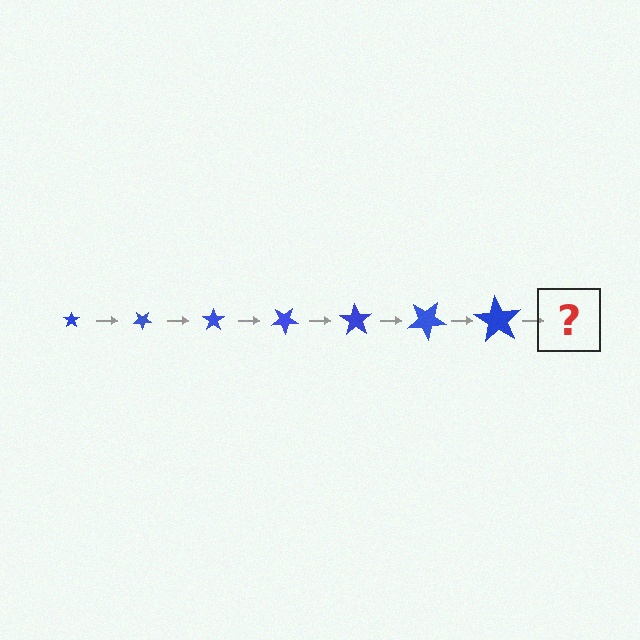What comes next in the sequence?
The next element should be a star, larger than the previous one and rotated 245 degrees from the start.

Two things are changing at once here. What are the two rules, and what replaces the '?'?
The two rules are that the star grows larger each step and it rotates 35 degrees each step. The '?' should be a star, larger than the previous one and rotated 245 degrees from the start.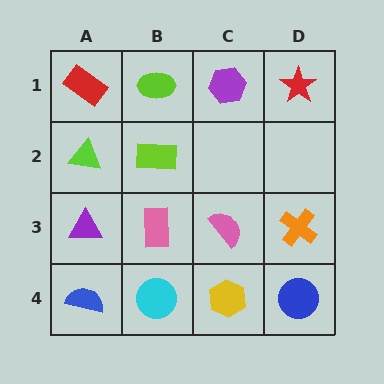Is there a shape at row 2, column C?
No, that cell is empty.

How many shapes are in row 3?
4 shapes.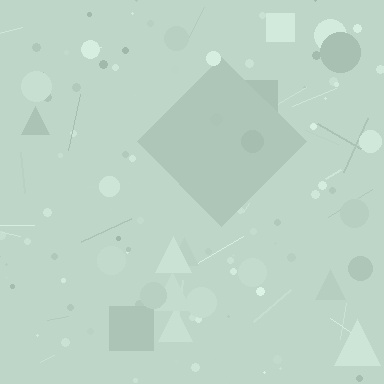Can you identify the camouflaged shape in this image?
The camouflaged shape is a diamond.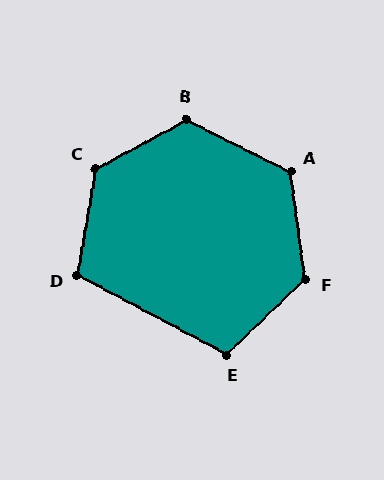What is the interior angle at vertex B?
Approximately 126 degrees (obtuse).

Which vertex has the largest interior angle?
C, at approximately 128 degrees.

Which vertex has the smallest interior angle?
E, at approximately 108 degrees.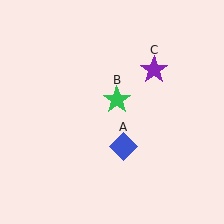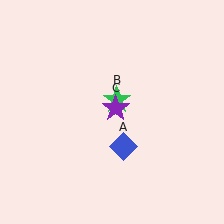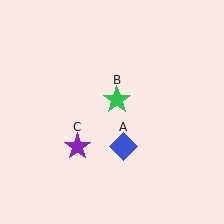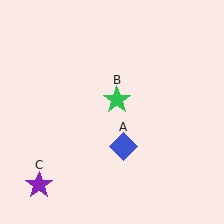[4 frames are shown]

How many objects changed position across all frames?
1 object changed position: purple star (object C).